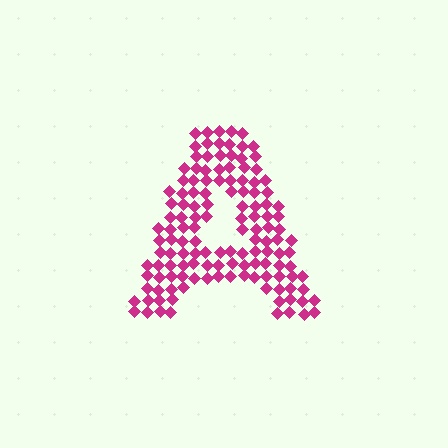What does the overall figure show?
The overall figure shows the letter A.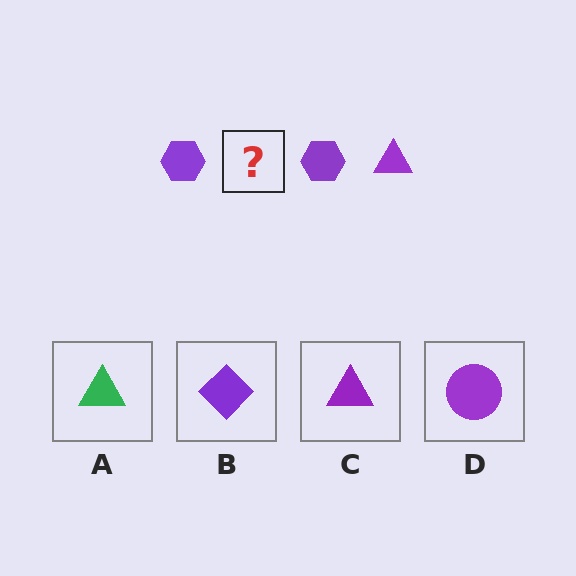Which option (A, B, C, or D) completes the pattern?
C.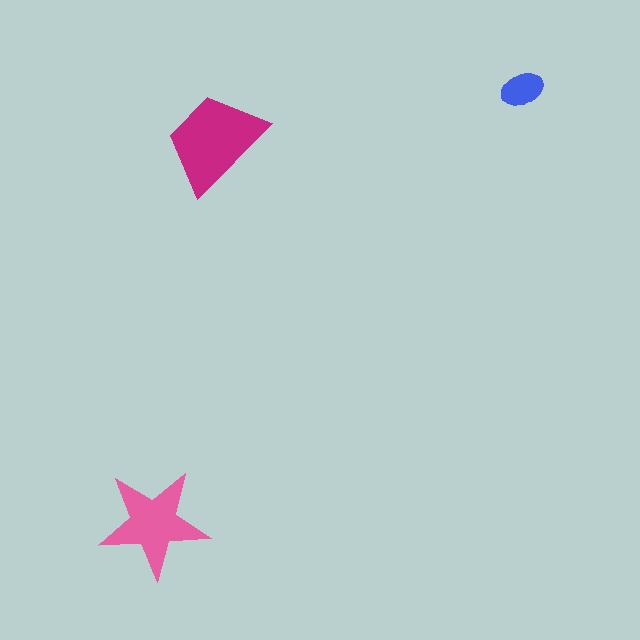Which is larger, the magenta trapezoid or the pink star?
The magenta trapezoid.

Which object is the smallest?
The blue ellipse.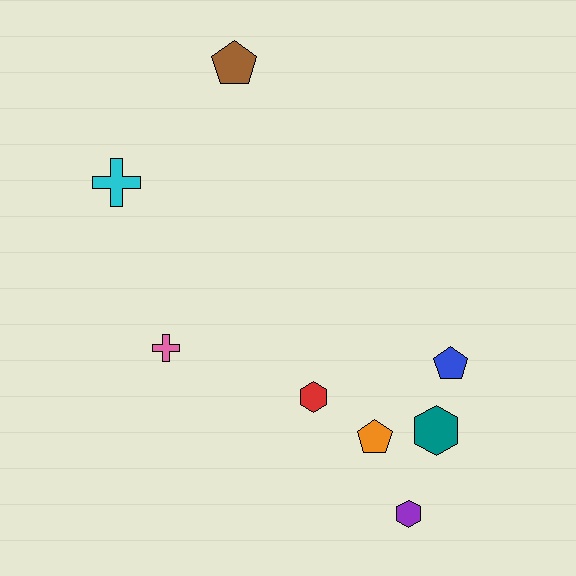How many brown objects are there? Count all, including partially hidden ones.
There is 1 brown object.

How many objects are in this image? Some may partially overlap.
There are 8 objects.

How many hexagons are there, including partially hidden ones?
There are 3 hexagons.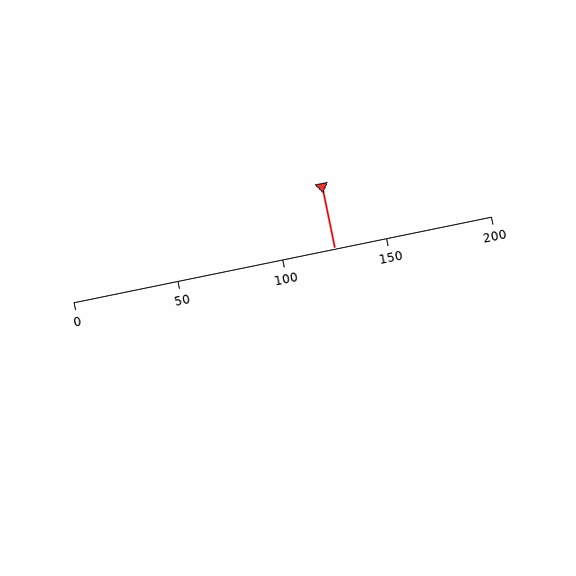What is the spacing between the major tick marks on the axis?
The major ticks are spaced 50 apart.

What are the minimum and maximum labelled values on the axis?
The axis runs from 0 to 200.